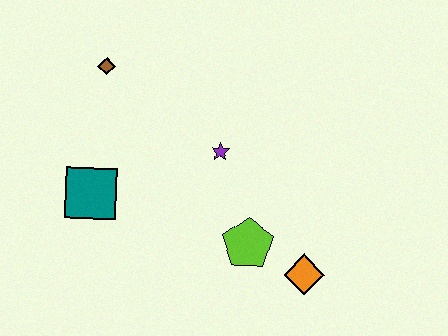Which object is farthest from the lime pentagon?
The brown diamond is farthest from the lime pentagon.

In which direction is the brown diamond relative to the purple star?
The brown diamond is to the left of the purple star.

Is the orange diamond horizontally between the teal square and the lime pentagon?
No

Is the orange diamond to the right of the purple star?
Yes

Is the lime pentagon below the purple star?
Yes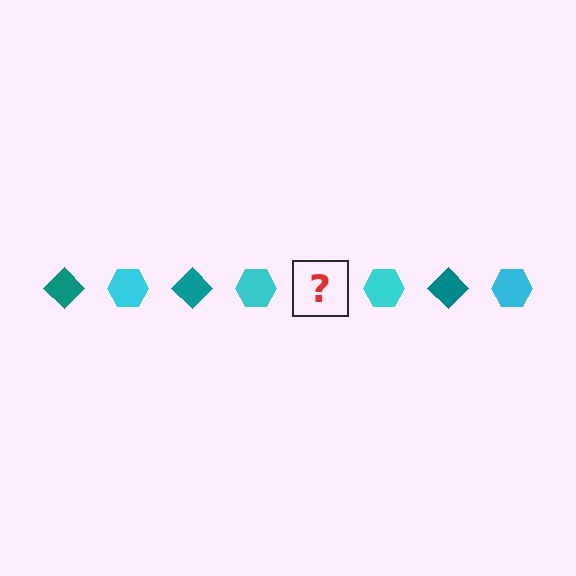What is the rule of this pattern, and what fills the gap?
The rule is that the pattern alternates between teal diamond and cyan hexagon. The gap should be filled with a teal diamond.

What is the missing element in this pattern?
The missing element is a teal diamond.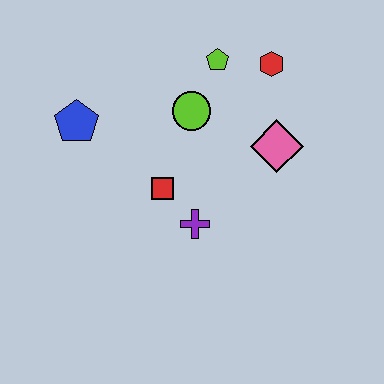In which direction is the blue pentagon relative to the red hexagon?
The blue pentagon is to the left of the red hexagon.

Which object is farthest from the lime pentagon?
The purple cross is farthest from the lime pentagon.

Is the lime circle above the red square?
Yes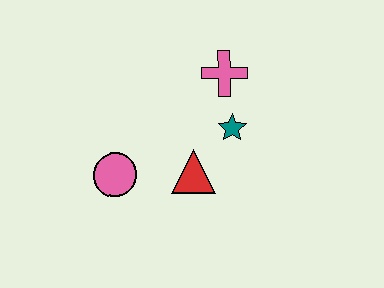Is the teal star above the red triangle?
Yes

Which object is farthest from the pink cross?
The pink circle is farthest from the pink cross.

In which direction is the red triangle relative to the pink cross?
The red triangle is below the pink cross.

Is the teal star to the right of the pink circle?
Yes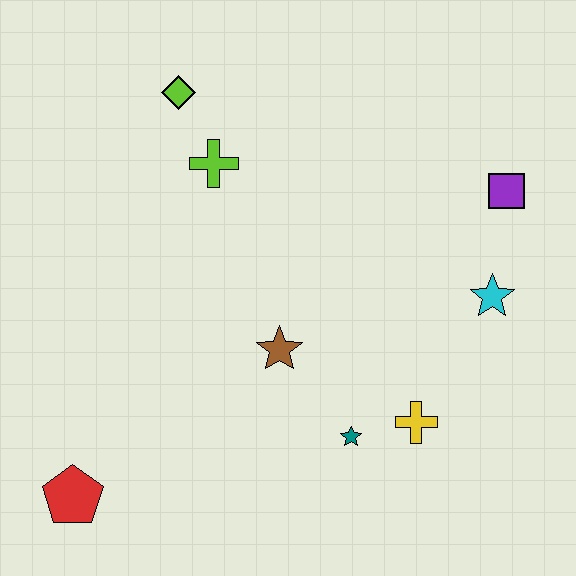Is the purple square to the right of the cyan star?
Yes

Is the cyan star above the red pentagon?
Yes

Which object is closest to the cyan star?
The purple square is closest to the cyan star.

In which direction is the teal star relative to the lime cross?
The teal star is below the lime cross.